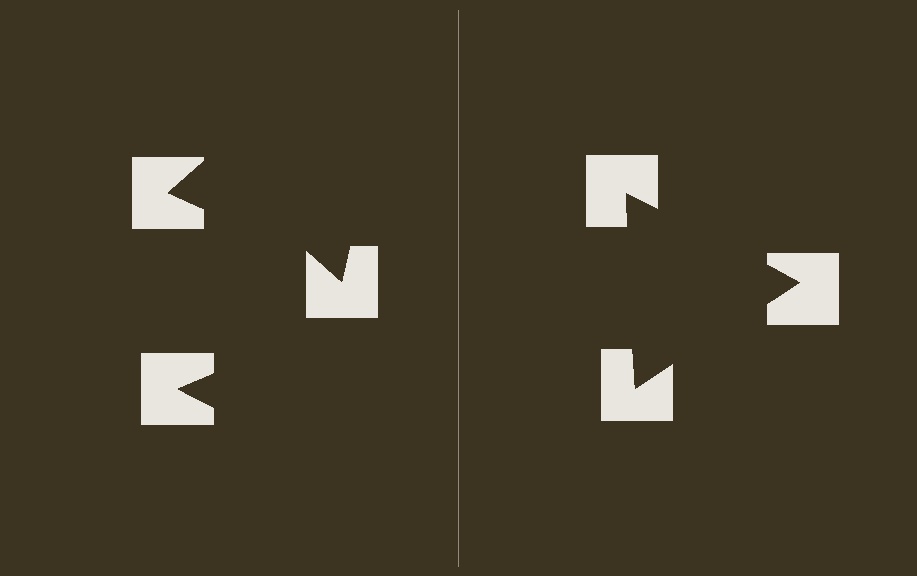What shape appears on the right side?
An illusory triangle.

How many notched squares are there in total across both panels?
6 — 3 on each side.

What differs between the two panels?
The notched squares are positioned identically on both sides; only the wedge orientations differ. On the right they align to a triangle; on the left they are misaligned.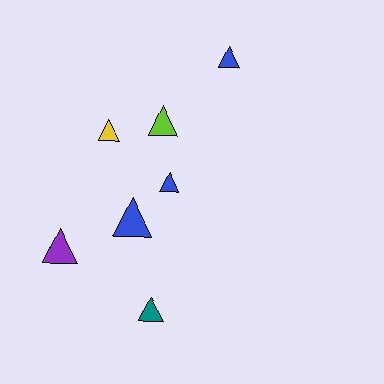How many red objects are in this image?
There are no red objects.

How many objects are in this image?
There are 7 objects.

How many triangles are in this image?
There are 7 triangles.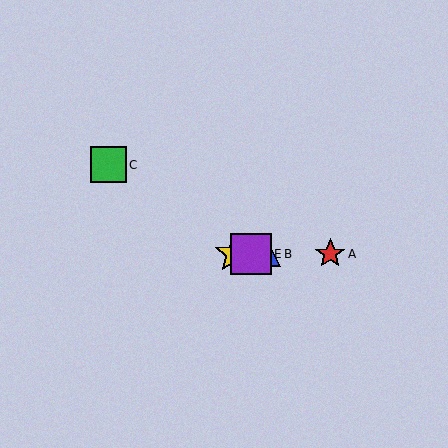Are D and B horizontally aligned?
Yes, both are at y≈254.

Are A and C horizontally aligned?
No, A is at y≈254 and C is at y≈165.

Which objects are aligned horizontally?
Objects A, B, D, E are aligned horizontally.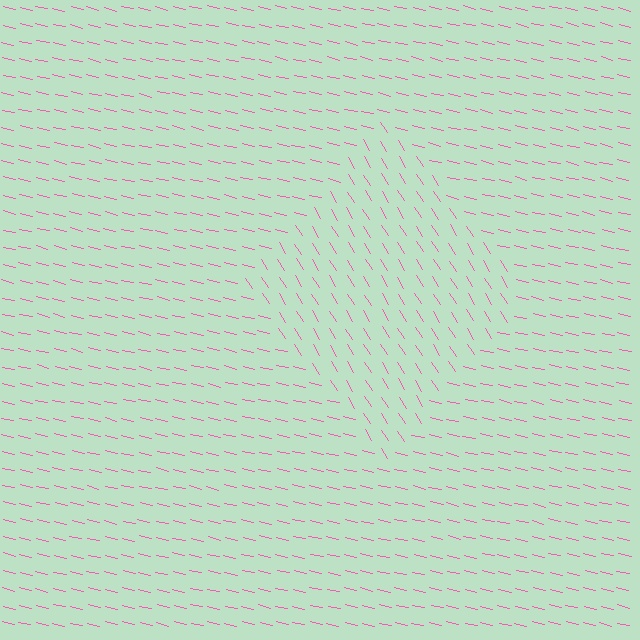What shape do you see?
I see a diamond.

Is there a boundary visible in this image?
Yes, there is a texture boundary formed by a change in line orientation.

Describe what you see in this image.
The image is filled with small pink line segments. A diamond region in the image has lines oriented differently from the surrounding lines, creating a visible texture boundary.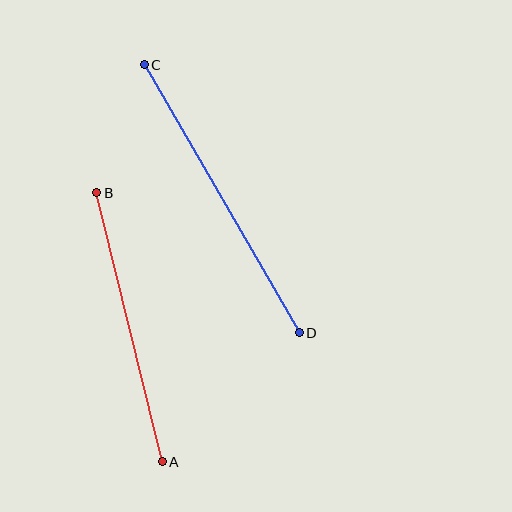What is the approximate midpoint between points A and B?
The midpoint is at approximately (130, 327) pixels.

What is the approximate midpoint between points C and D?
The midpoint is at approximately (222, 199) pixels.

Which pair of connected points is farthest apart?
Points C and D are farthest apart.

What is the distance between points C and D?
The distance is approximately 310 pixels.